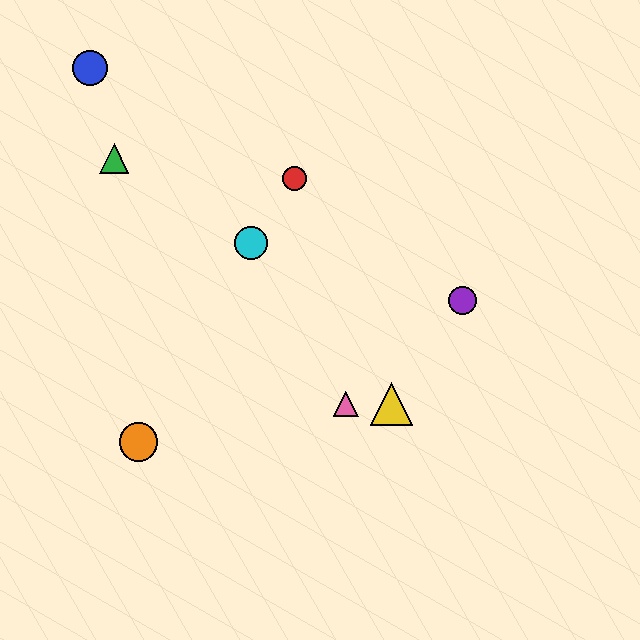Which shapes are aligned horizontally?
The yellow triangle, the pink triangle are aligned horizontally.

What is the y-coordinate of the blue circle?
The blue circle is at y≈68.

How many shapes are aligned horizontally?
2 shapes (the yellow triangle, the pink triangle) are aligned horizontally.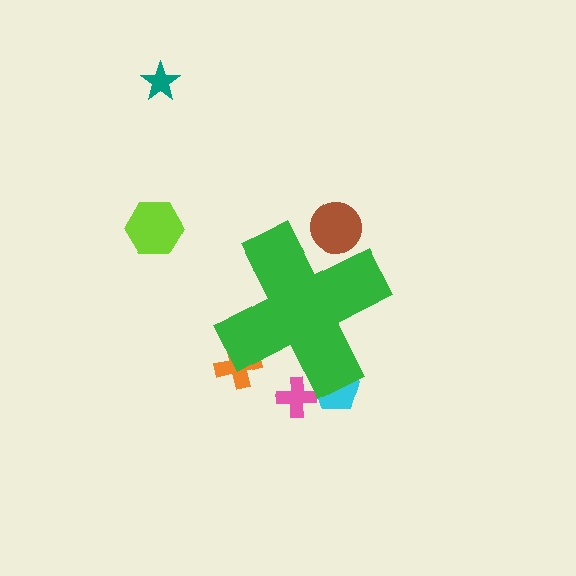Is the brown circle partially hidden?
Yes, the brown circle is partially hidden behind the green cross.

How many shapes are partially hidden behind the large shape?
4 shapes are partially hidden.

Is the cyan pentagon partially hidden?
Yes, the cyan pentagon is partially hidden behind the green cross.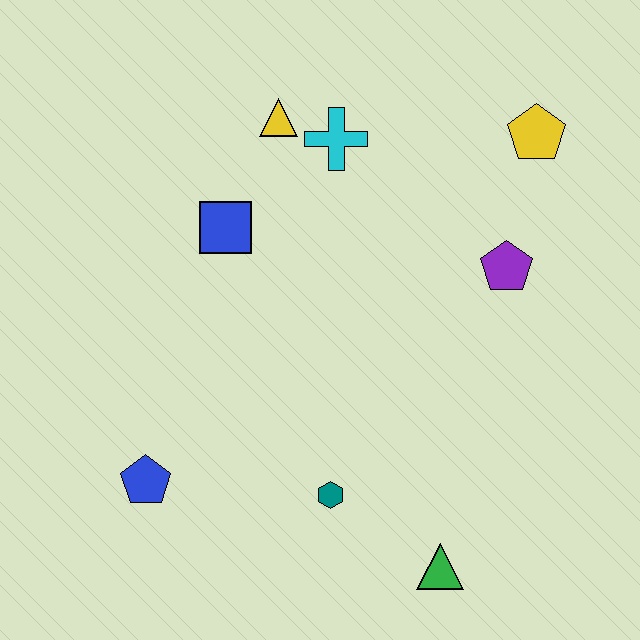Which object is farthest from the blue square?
The green triangle is farthest from the blue square.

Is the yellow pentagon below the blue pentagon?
No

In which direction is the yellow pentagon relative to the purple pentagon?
The yellow pentagon is above the purple pentagon.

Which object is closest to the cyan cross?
The yellow triangle is closest to the cyan cross.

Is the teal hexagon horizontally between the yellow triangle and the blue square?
No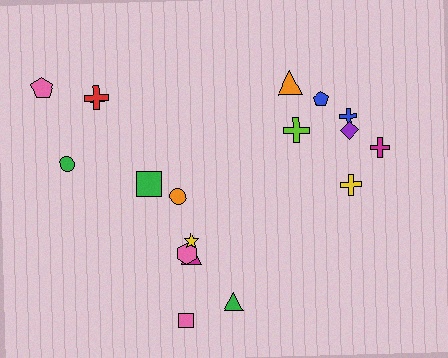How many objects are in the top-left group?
There are 5 objects.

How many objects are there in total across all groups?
There are 18 objects.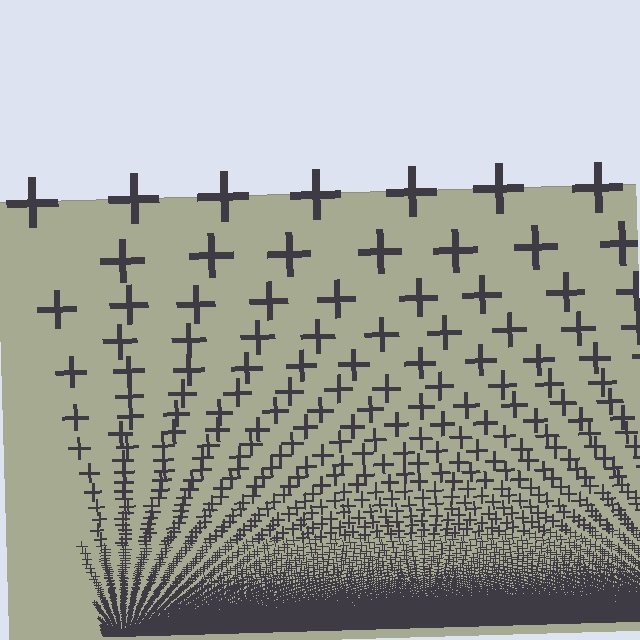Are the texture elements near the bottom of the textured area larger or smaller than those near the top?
Smaller. The gradient is inverted — elements near the bottom are smaller and denser.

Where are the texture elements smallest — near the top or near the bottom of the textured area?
Near the bottom.